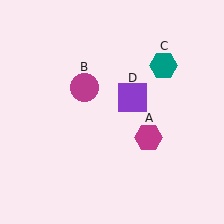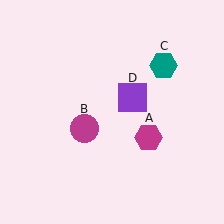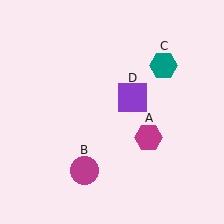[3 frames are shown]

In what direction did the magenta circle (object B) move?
The magenta circle (object B) moved down.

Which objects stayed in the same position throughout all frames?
Magenta hexagon (object A) and teal hexagon (object C) and purple square (object D) remained stationary.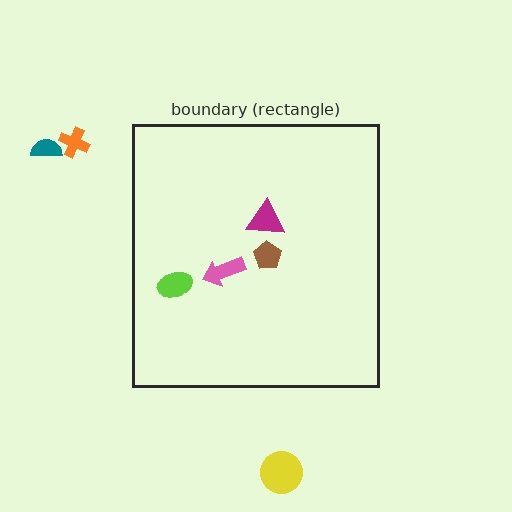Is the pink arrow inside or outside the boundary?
Inside.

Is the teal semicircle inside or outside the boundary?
Outside.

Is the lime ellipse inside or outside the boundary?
Inside.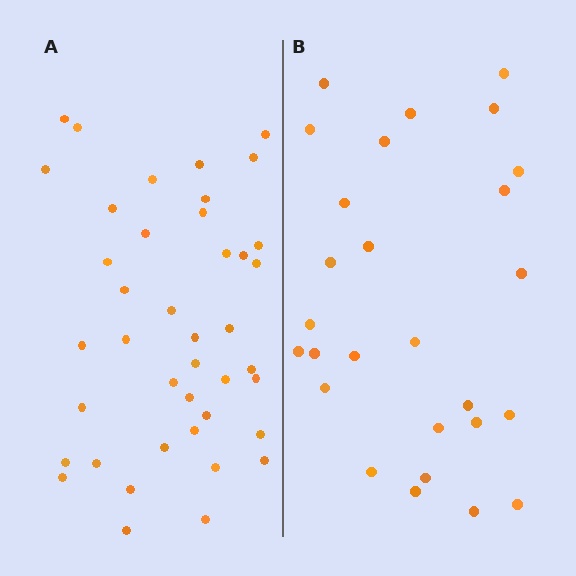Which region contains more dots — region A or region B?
Region A (the left region) has more dots.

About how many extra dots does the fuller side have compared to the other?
Region A has approximately 15 more dots than region B.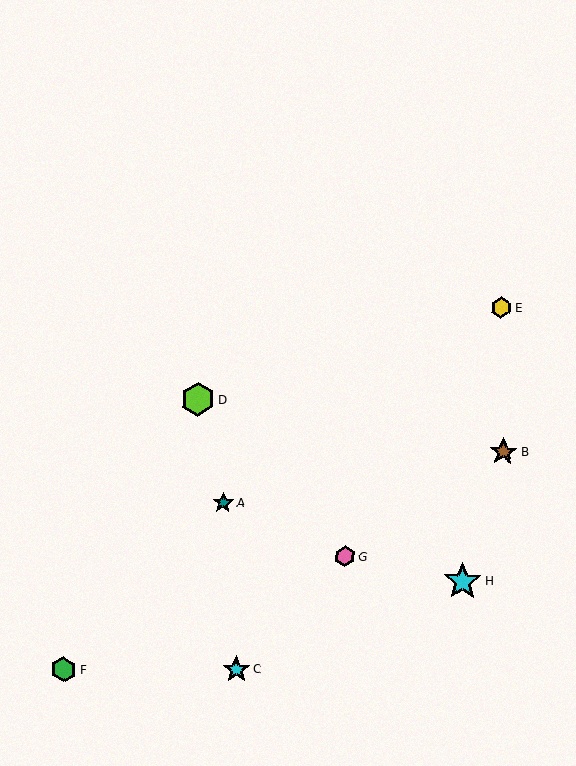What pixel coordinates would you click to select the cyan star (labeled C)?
Click at (236, 669) to select the cyan star C.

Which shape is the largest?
The cyan star (labeled H) is the largest.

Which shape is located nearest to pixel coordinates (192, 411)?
The lime hexagon (labeled D) at (198, 399) is nearest to that location.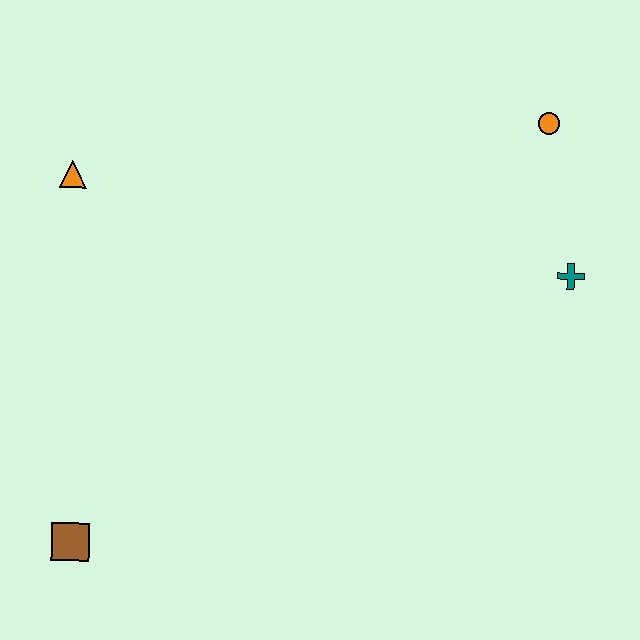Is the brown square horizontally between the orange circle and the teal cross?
No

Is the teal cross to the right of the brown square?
Yes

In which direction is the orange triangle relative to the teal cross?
The orange triangle is to the left of the teal cross.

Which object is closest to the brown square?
The orange triangle is closest to the brown square.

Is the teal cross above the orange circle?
No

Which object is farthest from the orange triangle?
The teal cross is farthest from the orange triangle.